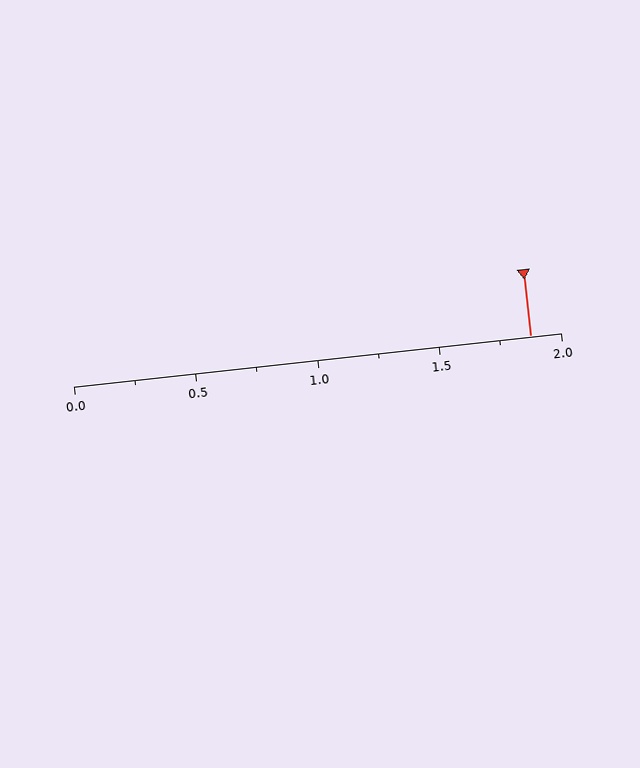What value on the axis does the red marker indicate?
The marker indicates approximately 1.88.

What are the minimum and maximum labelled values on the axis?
The axis runs from 0.0 to 2.0.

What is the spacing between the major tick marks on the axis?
The major ticks are spaced 0.5 apart.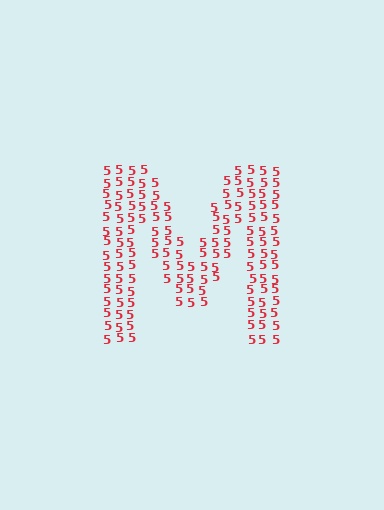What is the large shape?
The large shape is the letter M.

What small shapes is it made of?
It is made of small digit 5's.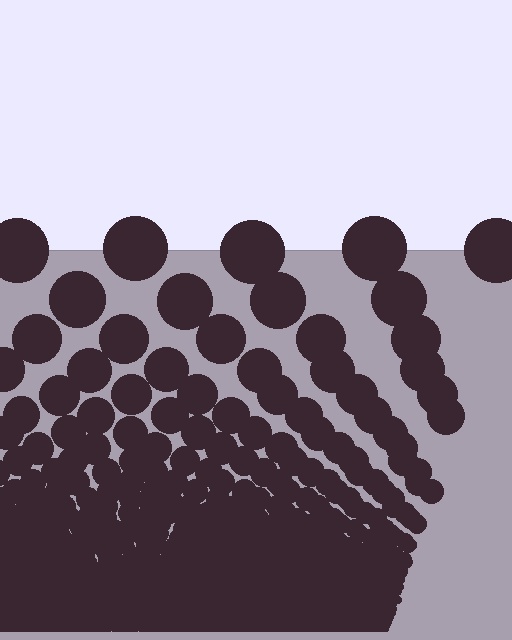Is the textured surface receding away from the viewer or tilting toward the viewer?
The surface appears to tilt toward the viewer. Texture elements get larger and sparser toward the top.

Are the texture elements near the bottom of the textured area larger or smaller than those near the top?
Smaller. The gradient is inverted — elements near the bottom are smaller and denser.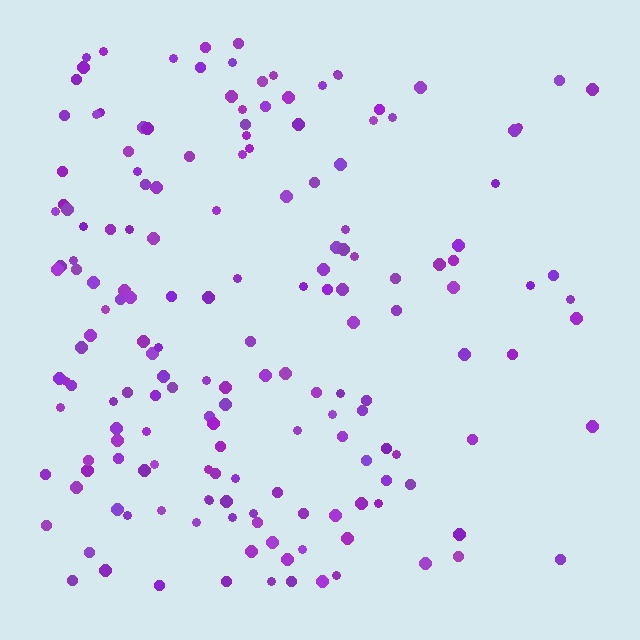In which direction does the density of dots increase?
From right to left, with the left side densest.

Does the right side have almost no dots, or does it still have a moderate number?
Still a moderate number, just noticeably fewer than the left.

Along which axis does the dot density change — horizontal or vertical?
Horizontal.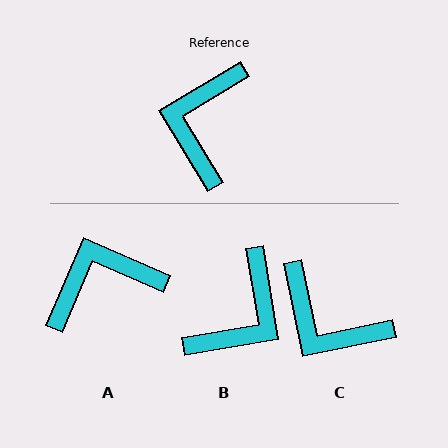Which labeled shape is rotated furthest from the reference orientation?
B, about 159 degrees away.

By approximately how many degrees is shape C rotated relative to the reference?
Approximately 71 degrees counter-clockwise.